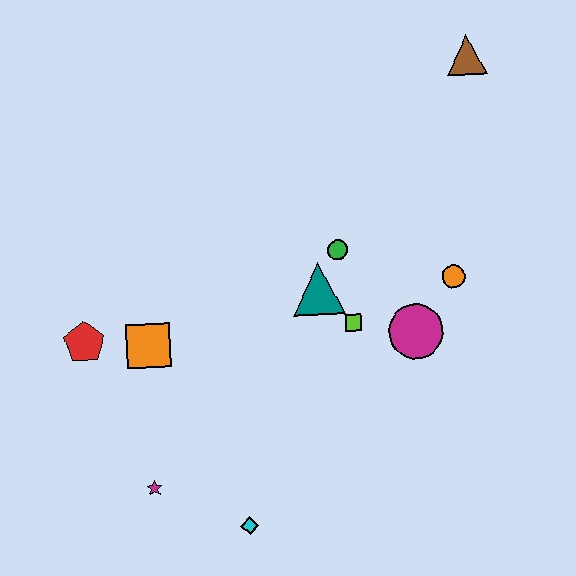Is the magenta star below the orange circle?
Yes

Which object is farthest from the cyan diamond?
The brown triangle is farthest from the cyan diamond.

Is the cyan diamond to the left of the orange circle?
Yes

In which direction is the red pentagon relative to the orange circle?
The red pentagon is to the left of the orange circle.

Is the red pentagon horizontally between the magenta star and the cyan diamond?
No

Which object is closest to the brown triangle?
The orange circle is closest to the brown triangle.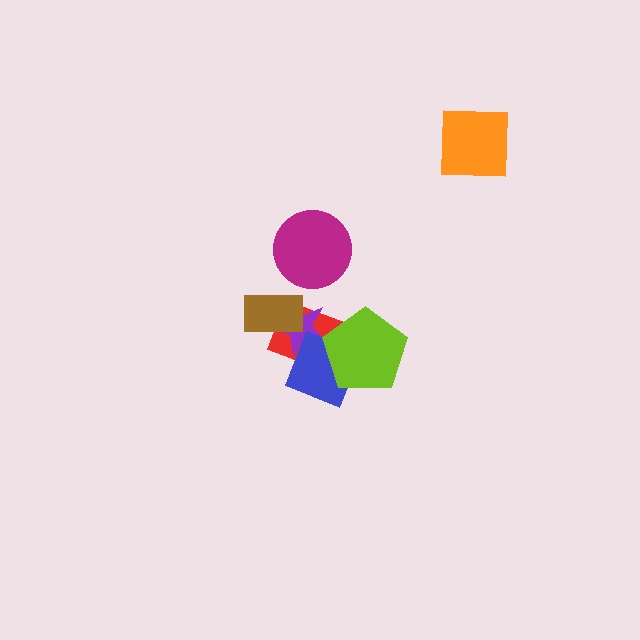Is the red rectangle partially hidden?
Yes, it is partially covered by another shape.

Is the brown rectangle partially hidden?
No, no other shape covers it.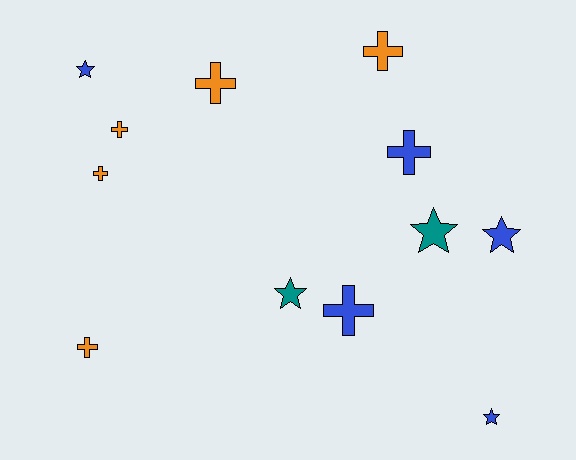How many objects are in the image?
There are 12 objects.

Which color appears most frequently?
Blue, with 5 objects.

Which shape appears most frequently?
Cross, with 7 objects.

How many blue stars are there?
There are 3 blue stars.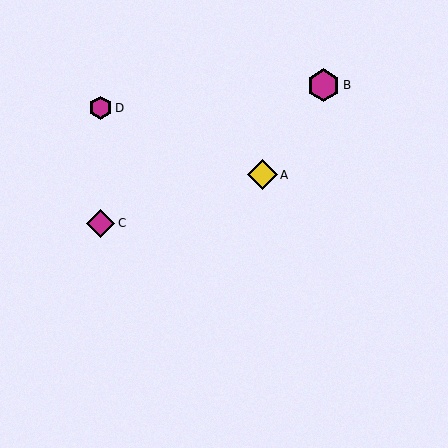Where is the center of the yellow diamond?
The center of the yellow diamond is at (262, 175).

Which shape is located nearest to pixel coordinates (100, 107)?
The magenta hexagon (labeled D) at (100, 108) is nearest to that location.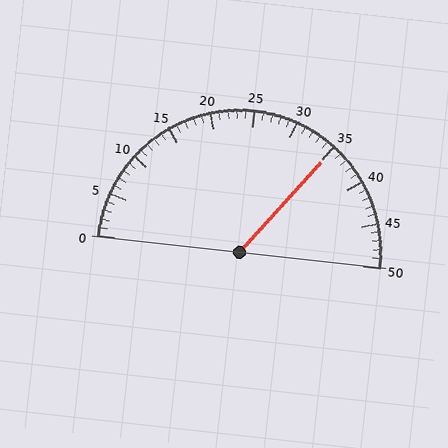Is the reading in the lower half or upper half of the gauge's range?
The reading is in the upper half of the range (0 to 50).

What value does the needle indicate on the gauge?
The needle indicates approximately 35.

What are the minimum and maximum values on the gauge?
The gauge ranges from 0 to 50.